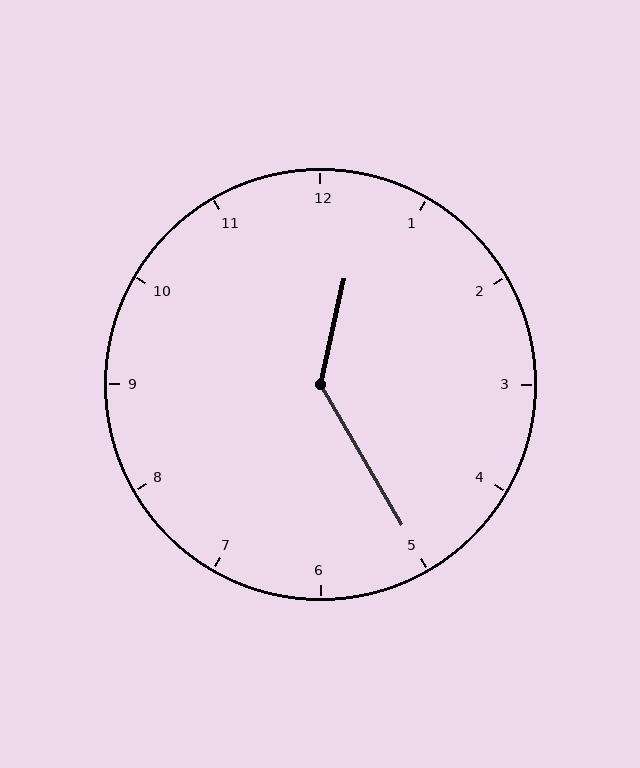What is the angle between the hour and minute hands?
Approximately 138 degrees.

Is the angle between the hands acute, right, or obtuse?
It is obtuse.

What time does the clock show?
12:25.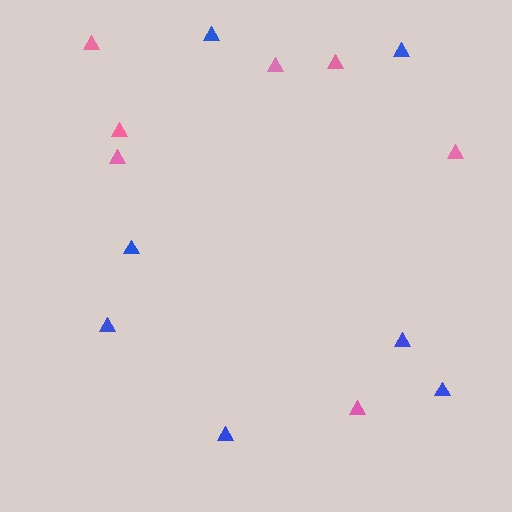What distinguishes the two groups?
There are 2 groups: one group of pink triangles (7) and one group of blue triangles (7).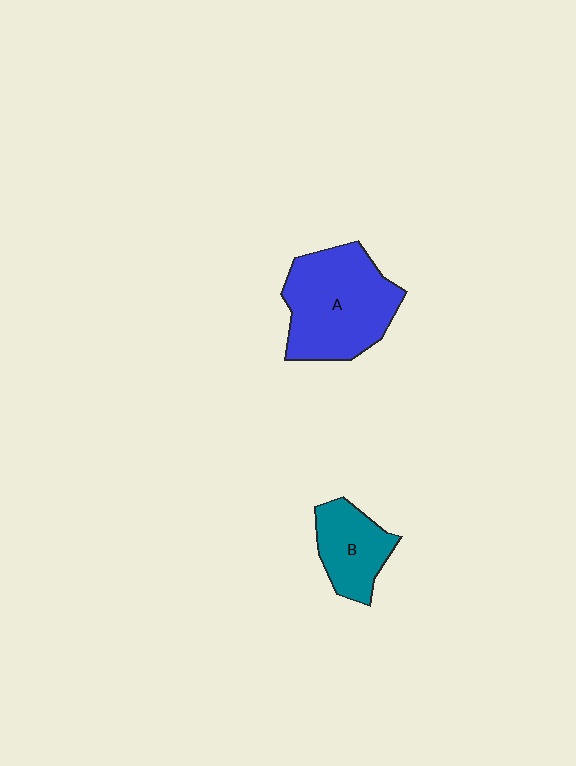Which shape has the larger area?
Shape A (blue).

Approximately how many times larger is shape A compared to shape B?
Approximately 1.9 times.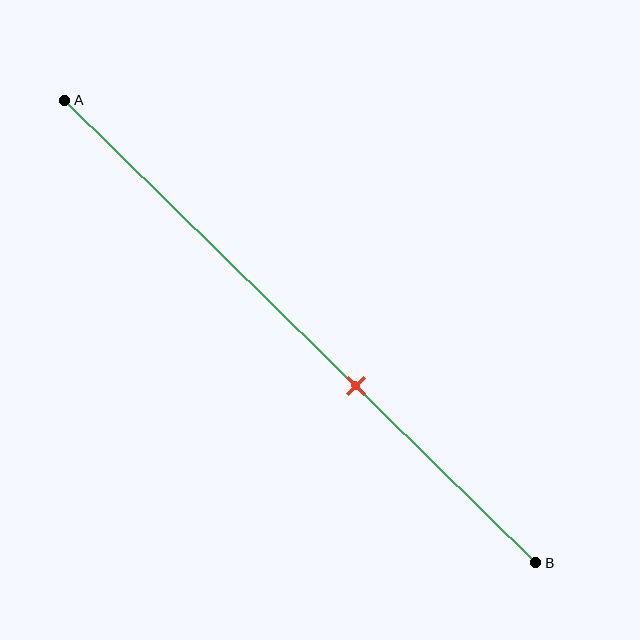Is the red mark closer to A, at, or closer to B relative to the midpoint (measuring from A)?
The red mark is closer to point B than the midpoint of segment AB.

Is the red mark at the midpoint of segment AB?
No, the mark is at about 60% from A, not at the 50% midpoint.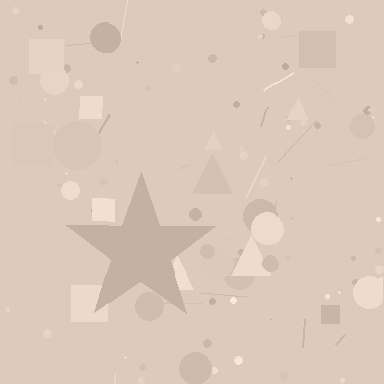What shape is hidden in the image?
A star is hidden in the image.